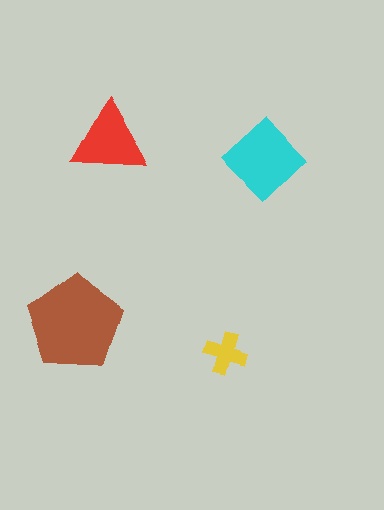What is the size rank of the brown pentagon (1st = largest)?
1st.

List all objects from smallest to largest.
The yellow cross, the red triangle, the cyan diamond, the brown pentagon.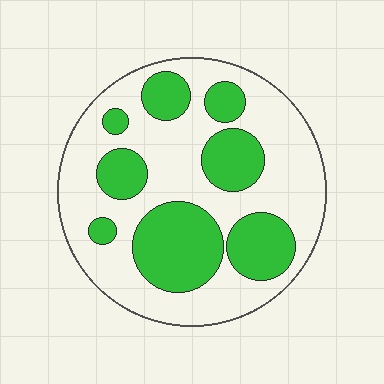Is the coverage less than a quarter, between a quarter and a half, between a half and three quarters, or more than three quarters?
Between a quarter and a half.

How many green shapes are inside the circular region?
8.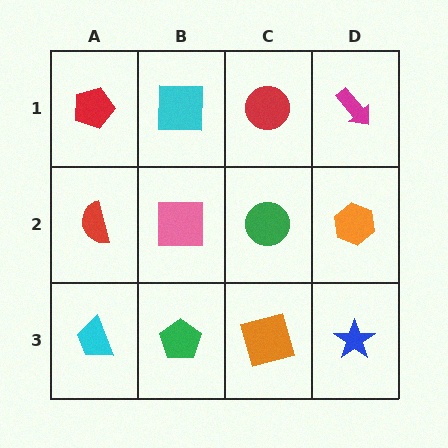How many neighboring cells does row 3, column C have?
3.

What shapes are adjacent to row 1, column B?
A pink square (row 2, column B), a red pentagon (row 1, column A), a red circle (row 1, column C).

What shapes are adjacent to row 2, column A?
A red pentagon (row 1, column A), a cyan trapezoid (row 3, column A), a pink square (row 2, column B).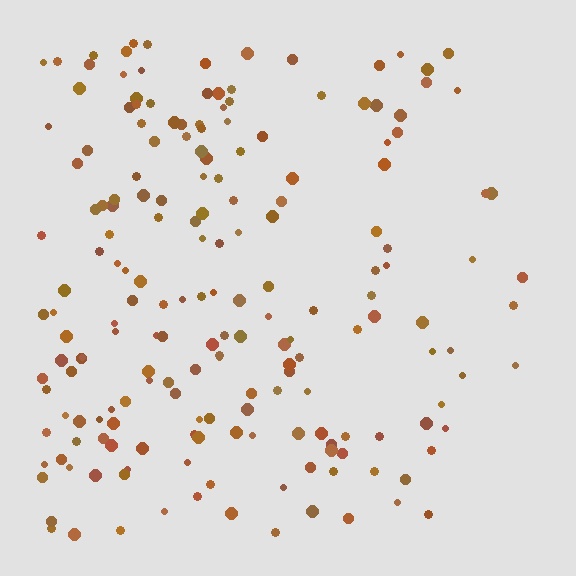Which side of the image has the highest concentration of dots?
The left.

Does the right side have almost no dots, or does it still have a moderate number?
Still a moderate number, just noticeably fewer than the left.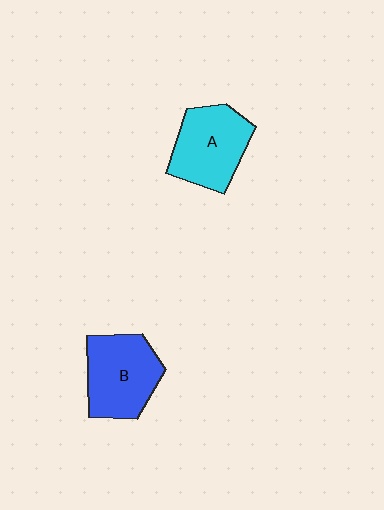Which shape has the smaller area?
Shape A (cyan).